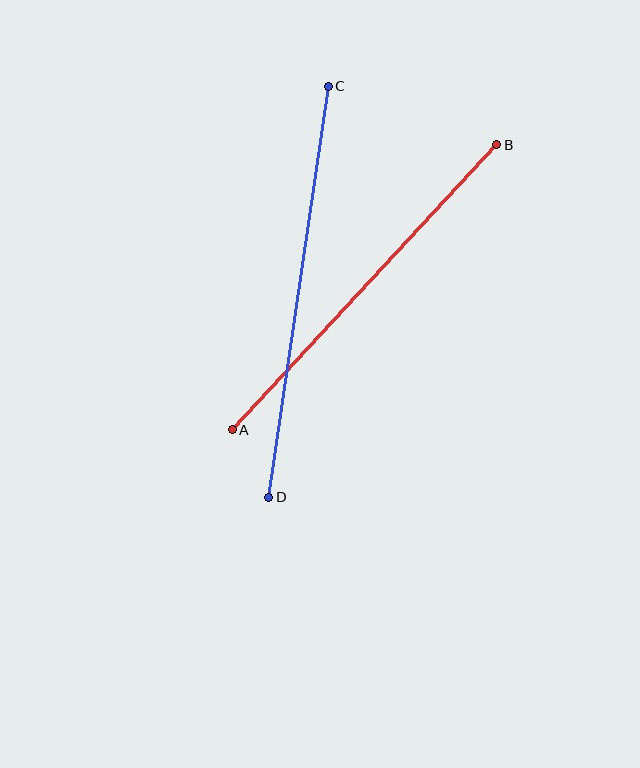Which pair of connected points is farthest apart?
Points C and D are farthest apart.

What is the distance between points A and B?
The distance is approximately 389 pixels.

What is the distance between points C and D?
The distance is approximately 415 pixels.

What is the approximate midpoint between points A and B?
The midpoint is at approximately (364, 287) pixels.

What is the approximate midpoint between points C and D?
The midpoint is at approximately (298, 292) pixels.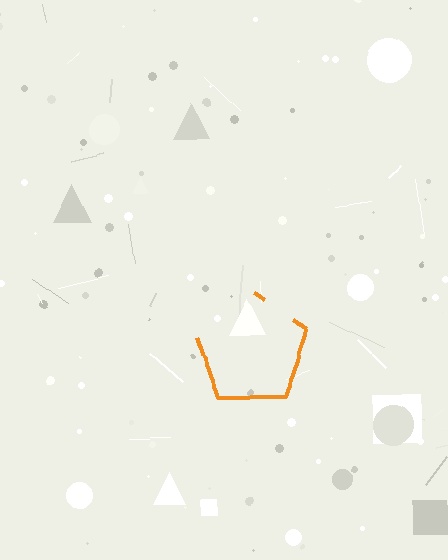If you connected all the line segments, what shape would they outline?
They would outline a pentagon.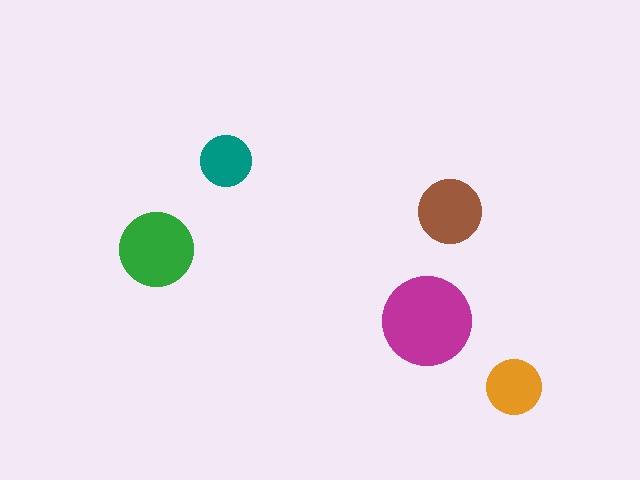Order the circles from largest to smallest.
the magenta one, the green one, the brown one, the orange one, the teal one.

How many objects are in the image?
There are 5 objects in the image.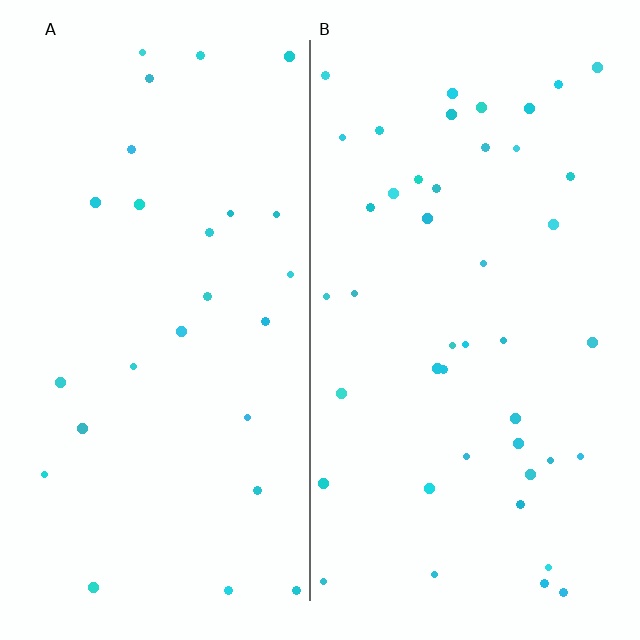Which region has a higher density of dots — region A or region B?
B (the right).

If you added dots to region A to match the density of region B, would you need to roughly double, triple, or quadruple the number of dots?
Approximately double.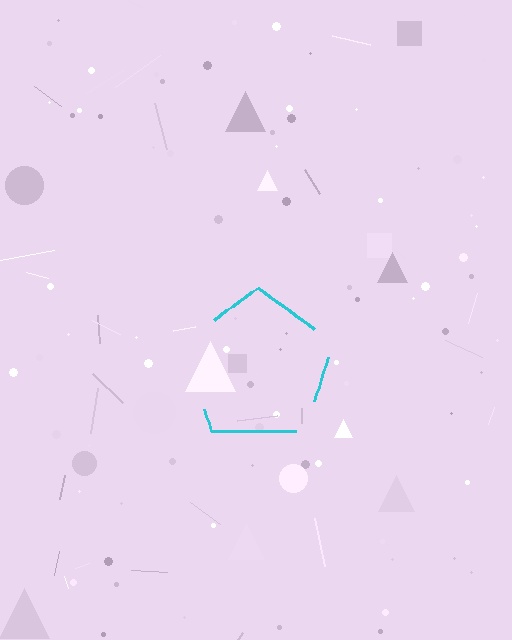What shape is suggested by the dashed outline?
The dashed outline suggests a pentagon.